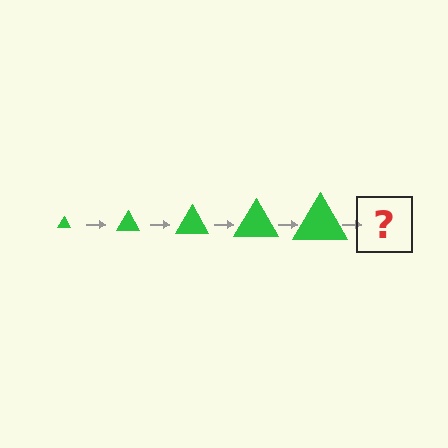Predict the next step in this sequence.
The next step is a green triangle, larger than the previous one.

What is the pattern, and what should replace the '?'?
The pattern is that the triangle gets progressively larger each step. The '?' should be a green triangle, larger than the previous one.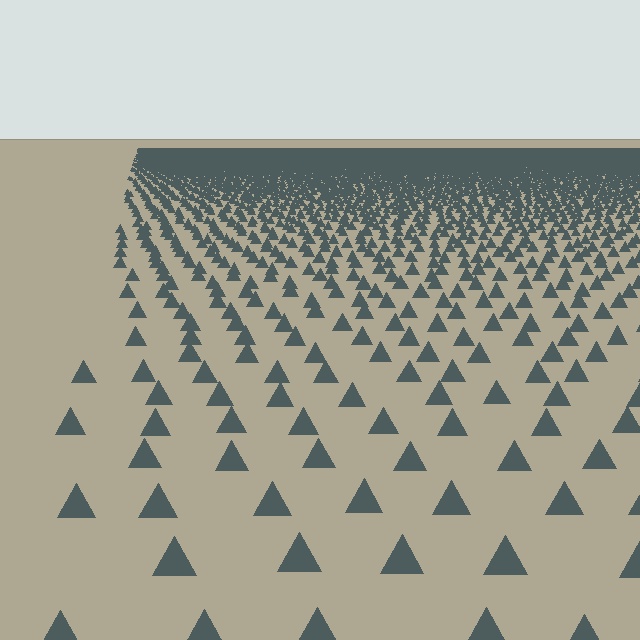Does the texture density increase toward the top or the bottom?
Density increases toward the top.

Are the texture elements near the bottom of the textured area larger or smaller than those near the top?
Larger. Near the bottom, elements are closer to the viewer and appear at a bigger on-screen size.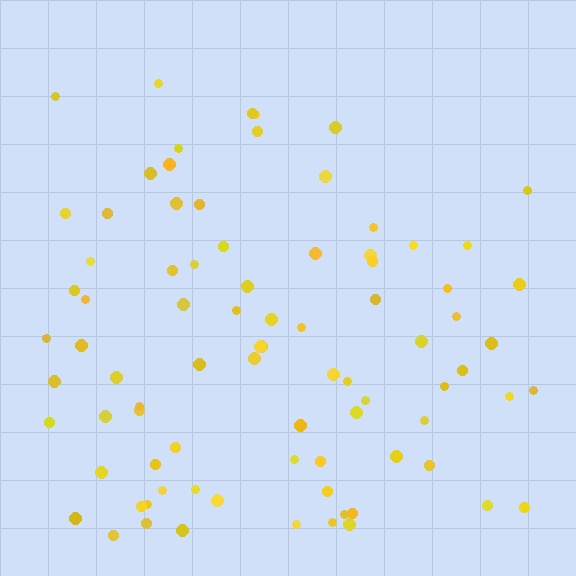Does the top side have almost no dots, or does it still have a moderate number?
Still a moderate number, just noticeably fewer than the bottom.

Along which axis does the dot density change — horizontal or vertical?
Vertical.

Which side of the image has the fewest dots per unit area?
The top.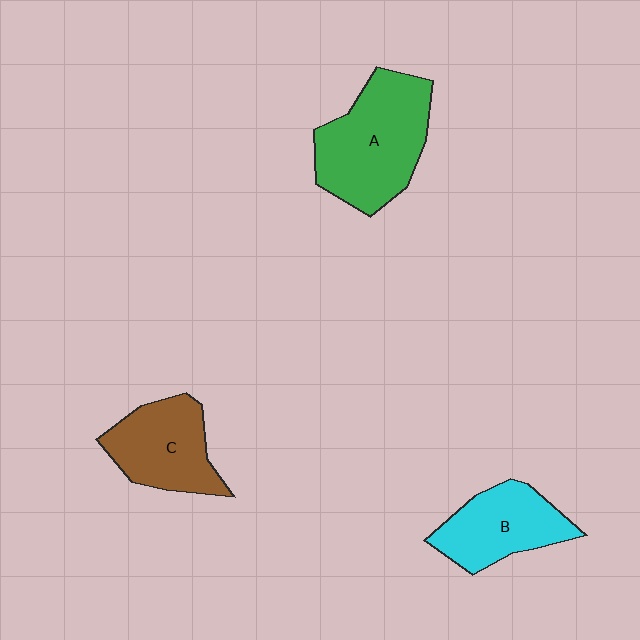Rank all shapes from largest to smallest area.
From largest to smallest: A (green), C (brown), B (cyan).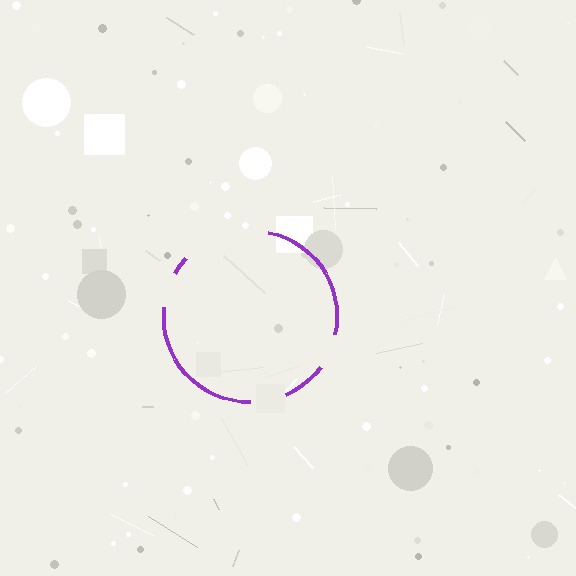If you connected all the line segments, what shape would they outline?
They would outline a circle.